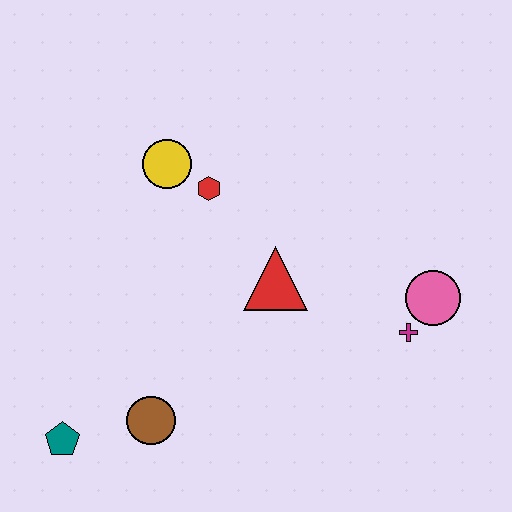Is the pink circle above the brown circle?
Yes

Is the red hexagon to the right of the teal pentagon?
Yes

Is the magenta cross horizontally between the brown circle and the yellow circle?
No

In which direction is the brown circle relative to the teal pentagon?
The brown circle is to the right of the teal pentagon.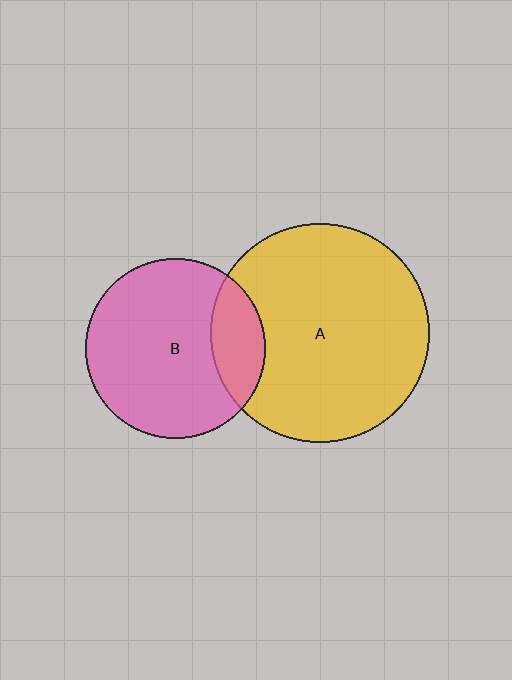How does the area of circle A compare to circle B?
Approximately 1.5 times.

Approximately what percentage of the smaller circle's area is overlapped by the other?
Approximately 20%.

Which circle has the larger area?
Circle A (yellow).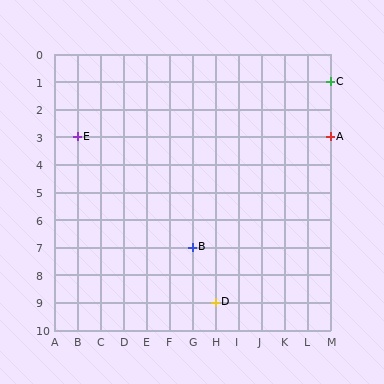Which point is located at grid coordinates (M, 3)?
Point A is at (M, 3).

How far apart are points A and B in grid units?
Points A and B are 6 columns and 4 rows apart (about 7.2 grid units diagonally).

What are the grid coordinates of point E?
Point E is at grid coordinates (B, 3).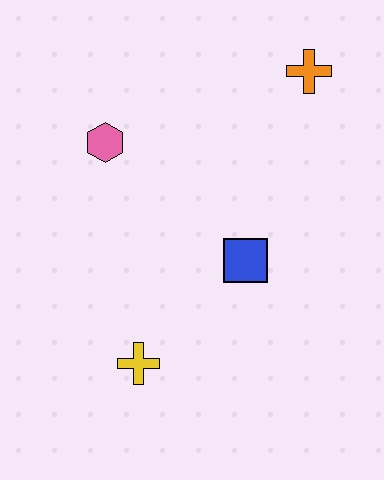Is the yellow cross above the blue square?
No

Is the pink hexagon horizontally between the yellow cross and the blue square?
No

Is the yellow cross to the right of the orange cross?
No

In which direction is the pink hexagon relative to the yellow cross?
The pink hexagon is above the yellow cross.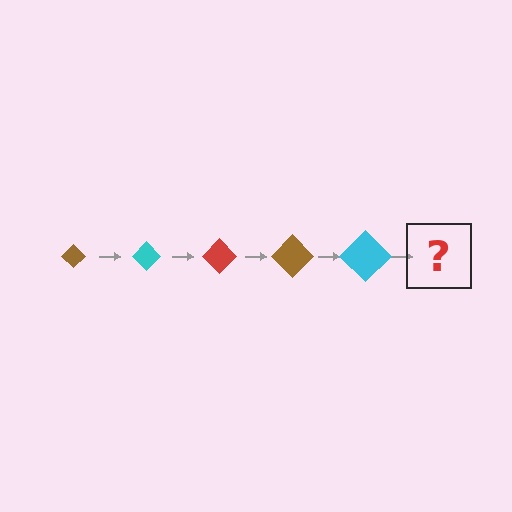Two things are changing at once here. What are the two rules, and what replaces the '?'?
The two rules are that the diamond grows larger each step and the color cycles through brown, cyan, and red. The '?' should be a red diamond, larger than the previous one.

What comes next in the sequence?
The next element should be a red diamond, larger than the previous one.